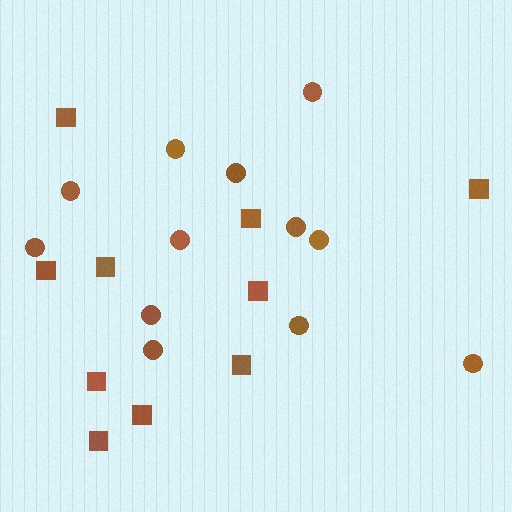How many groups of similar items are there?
There are 2 groups: one group of circles (12) and one group of squares (10).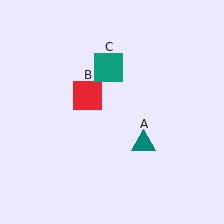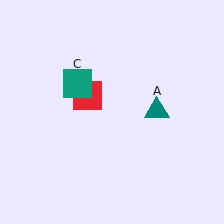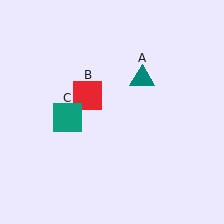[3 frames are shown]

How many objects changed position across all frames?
2 objects changed position: teal triangle (object A), teal square (object C).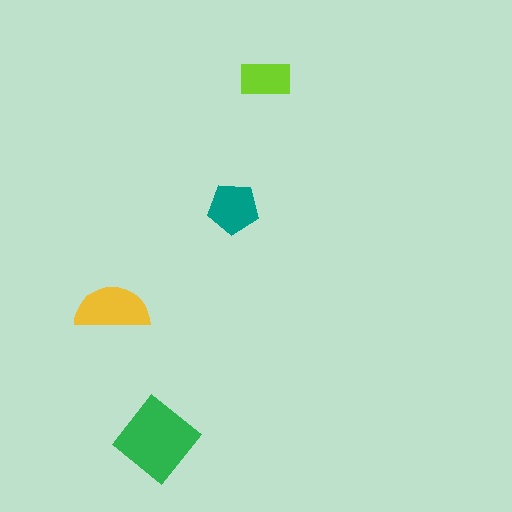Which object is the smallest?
The lime rectangle.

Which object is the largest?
The green diamond.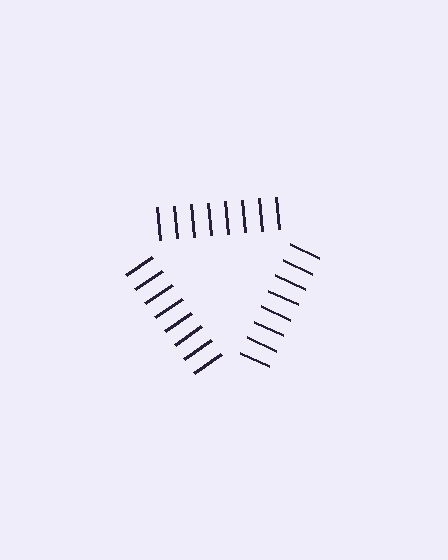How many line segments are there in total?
24 — 8 along each of the 3 edges.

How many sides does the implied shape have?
3 sides — the line-ends trace a triangle.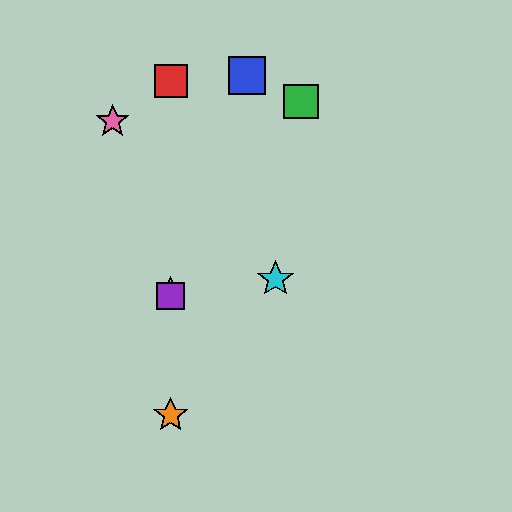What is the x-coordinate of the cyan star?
The cyan star is at x≈276.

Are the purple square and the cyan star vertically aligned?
No, the purple square is at x≈171 and the cyan star is at x≈276.